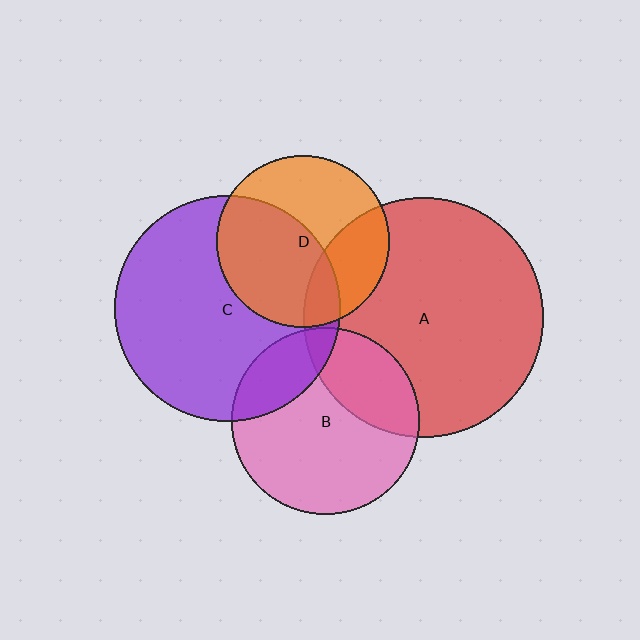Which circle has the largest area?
Circle A (red).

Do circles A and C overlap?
Yes.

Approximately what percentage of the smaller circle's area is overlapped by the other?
Approximately 10%.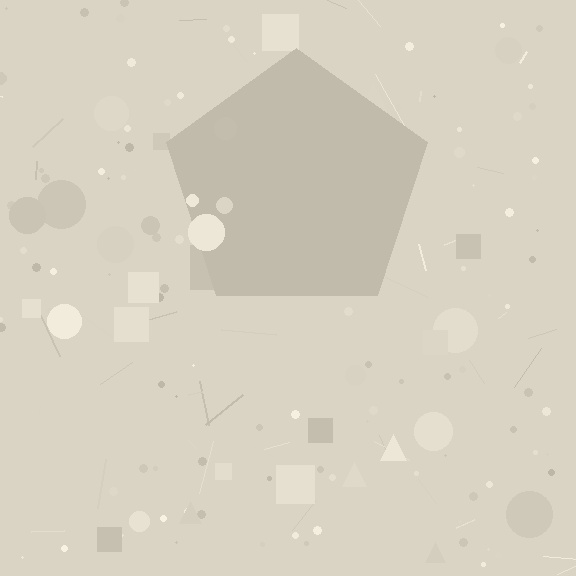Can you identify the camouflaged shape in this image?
The camouflaged shape is a pentagon.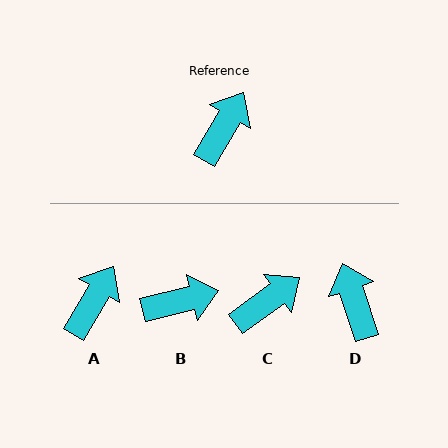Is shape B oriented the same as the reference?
No, it is off by about 46 degrees.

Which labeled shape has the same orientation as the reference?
A.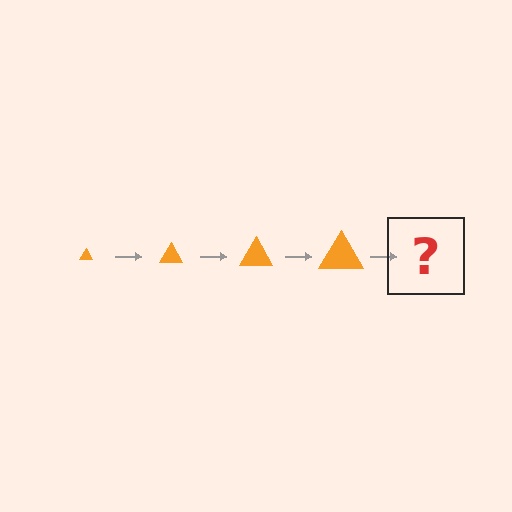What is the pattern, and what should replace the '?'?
The pattern is that the triangle gets progressively larger each step. The '?' should be an orange triangle, larger than the previous one.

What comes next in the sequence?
The next element should be an orange triangle, larger than the previous one.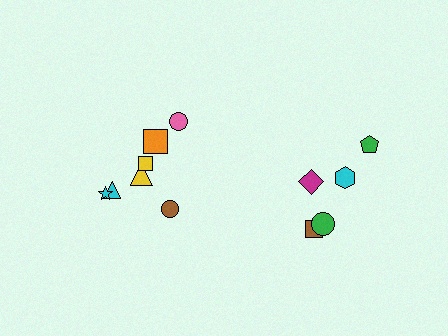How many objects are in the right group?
There are 5 objects.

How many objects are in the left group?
There are 7 objects.